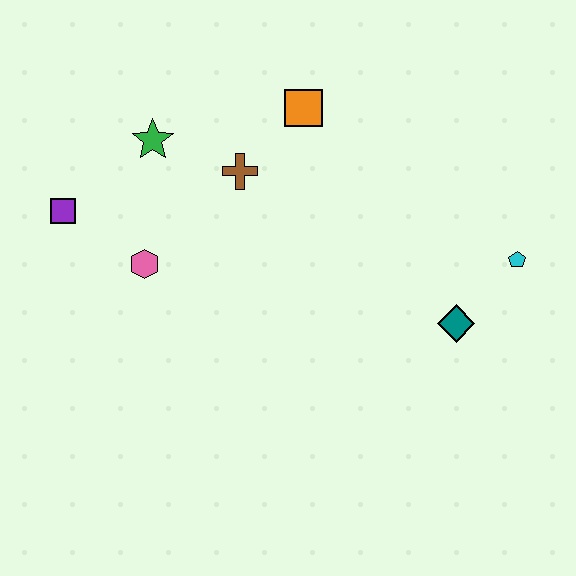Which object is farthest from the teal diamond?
The purple square is farthest from the teal diamond.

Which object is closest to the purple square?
The pink hexagon is closest to the purple square.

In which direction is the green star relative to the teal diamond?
The green star is to the left of the teal diamond.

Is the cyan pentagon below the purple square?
Yes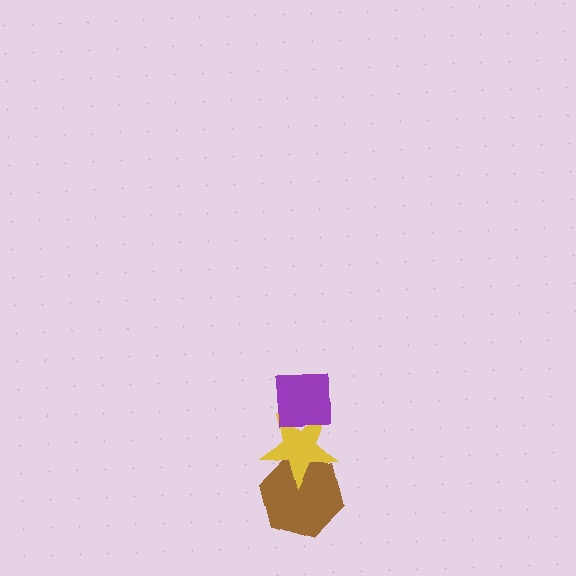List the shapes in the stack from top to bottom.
From top to bottom: the purple square, the yellow star, the brown hexagon.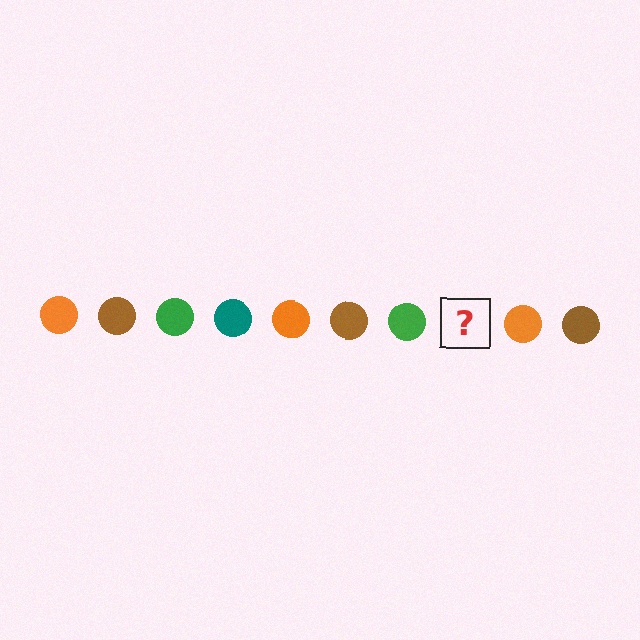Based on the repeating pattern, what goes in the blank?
The blank should be a teal circle.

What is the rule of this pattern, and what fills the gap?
The rule is that the pattern cycles through orange, brown, green, teal circles. The gap should be filled with a teal circle.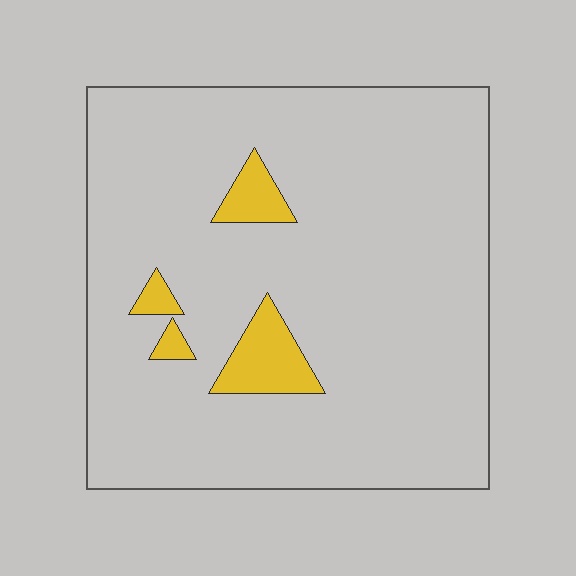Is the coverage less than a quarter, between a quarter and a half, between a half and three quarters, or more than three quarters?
Less than a quarter.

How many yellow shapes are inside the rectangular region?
4.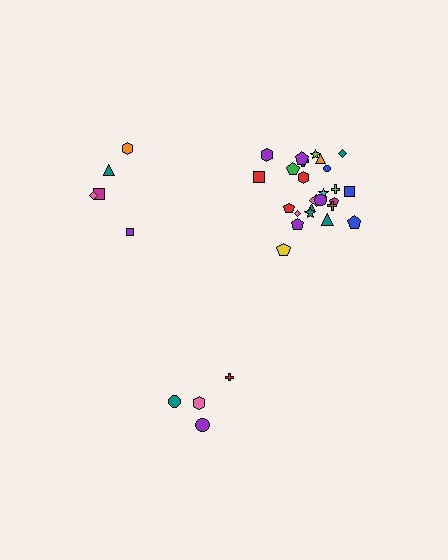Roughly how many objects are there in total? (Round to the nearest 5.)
Roughly 35 objects in total.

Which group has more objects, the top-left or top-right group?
The top-right group.